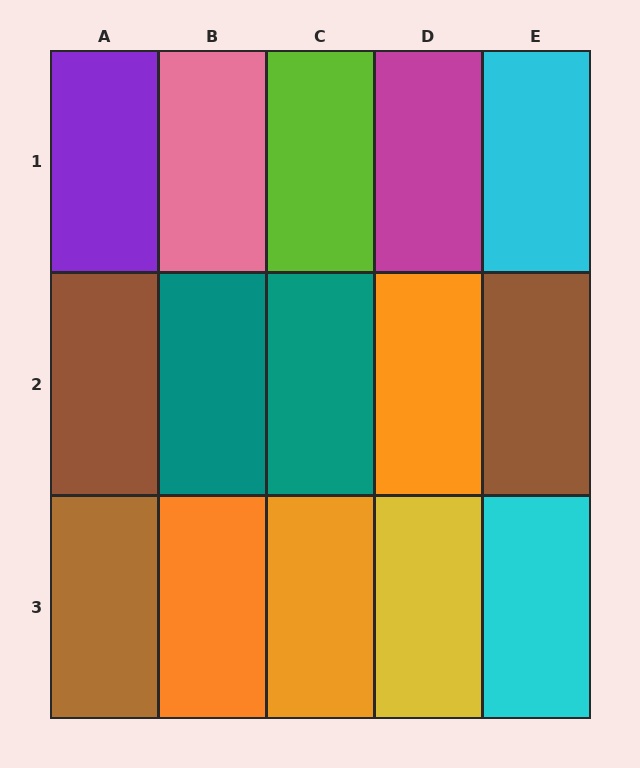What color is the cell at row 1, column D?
Magenta.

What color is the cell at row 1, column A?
Purple.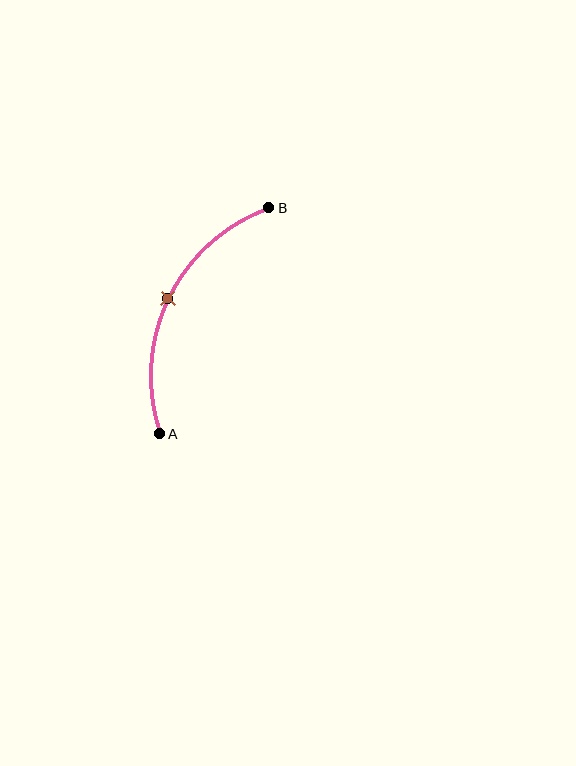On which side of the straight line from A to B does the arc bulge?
The arc bulges to the left of the straight line connecting A and B.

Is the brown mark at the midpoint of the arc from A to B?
Yes. The brown mark lies on the arc at equal arc-length from both A and B — it is the arc midpoint.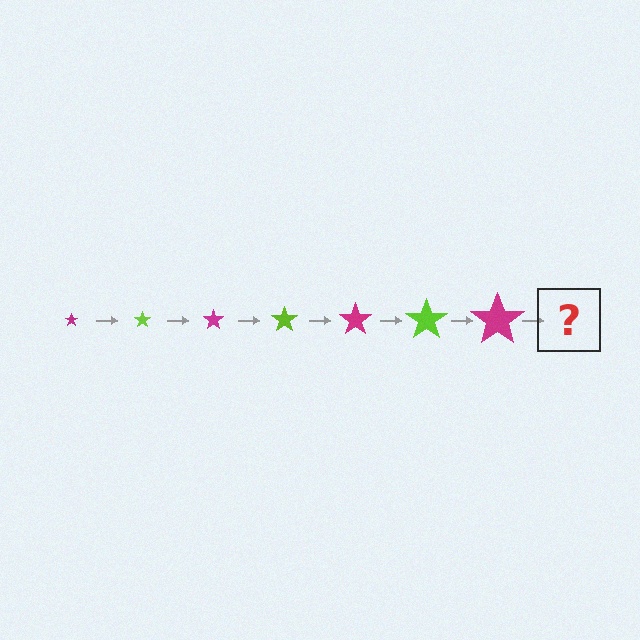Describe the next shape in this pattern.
It should be a lime star, larger than the previous one.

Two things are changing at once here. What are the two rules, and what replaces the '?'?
The two rules are that the star grows larger each step and the color cycles through magenta and lime. The '?' should be a lime star, larger than the previous one.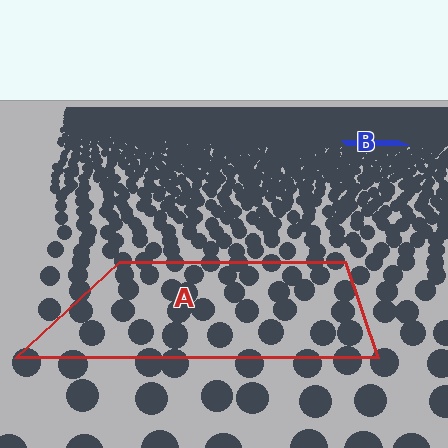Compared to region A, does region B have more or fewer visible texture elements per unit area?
Region B has more texture elements per unit area — they are packed more densely because it is farther away.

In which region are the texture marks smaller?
The texture marks are smaller in region B, because it is farther away.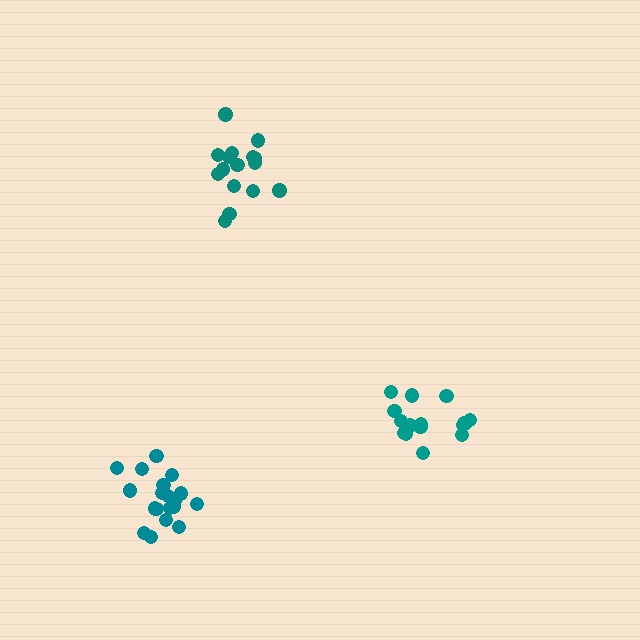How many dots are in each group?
Group 1: 16 dots, Group 2: 15 dots, Group 3: 20 dots (51 total).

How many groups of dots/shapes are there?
There are 3 groups.